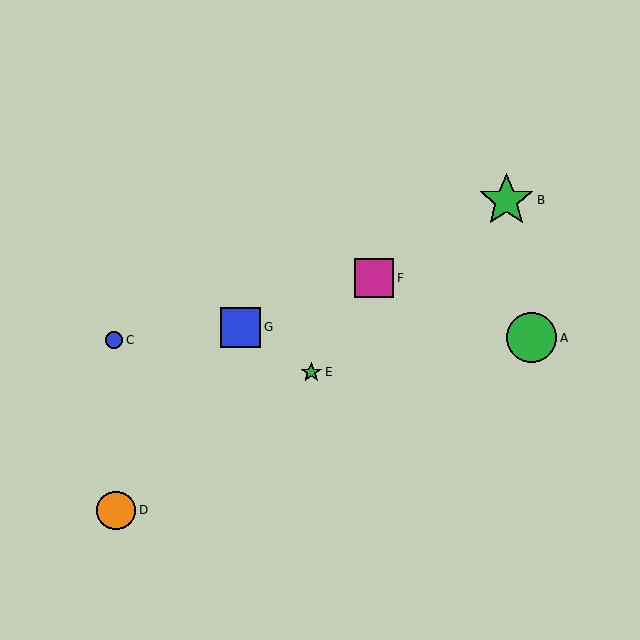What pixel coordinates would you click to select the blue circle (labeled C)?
Click at (114, 340) to select the blue circle C.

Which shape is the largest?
The green star (labeled B) is the largest.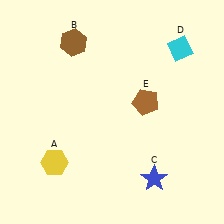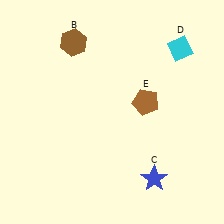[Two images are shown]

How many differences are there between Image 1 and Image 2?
There is 1 difference between the two images.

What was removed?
The yellow hexagon (A) was removed in Image 2.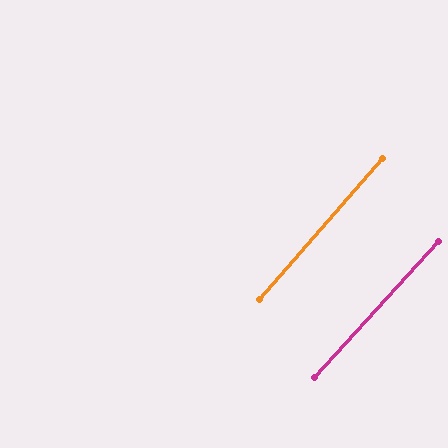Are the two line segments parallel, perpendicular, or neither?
Parallel — their directions differ by only 1.4°.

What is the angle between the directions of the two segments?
Approximately 1 degree.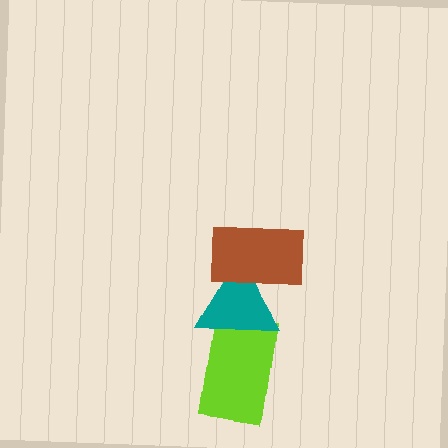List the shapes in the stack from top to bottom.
From top to bottom: the brown rectangle, the teal triangle, the lime rectangle.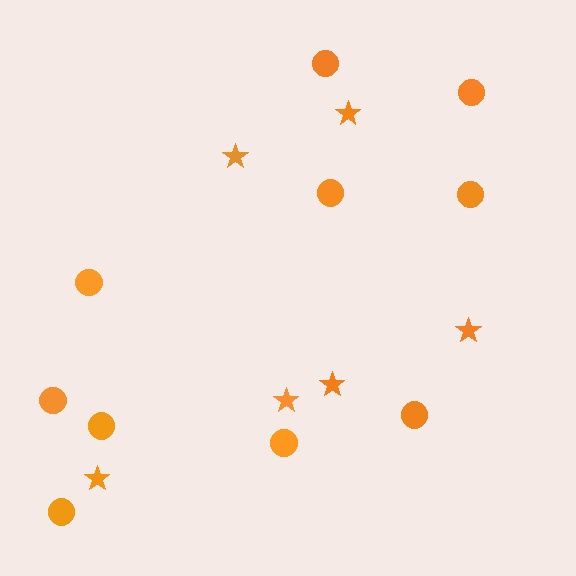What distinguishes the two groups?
There are 2 groups: one group of circles (10) and one group of stars (6).